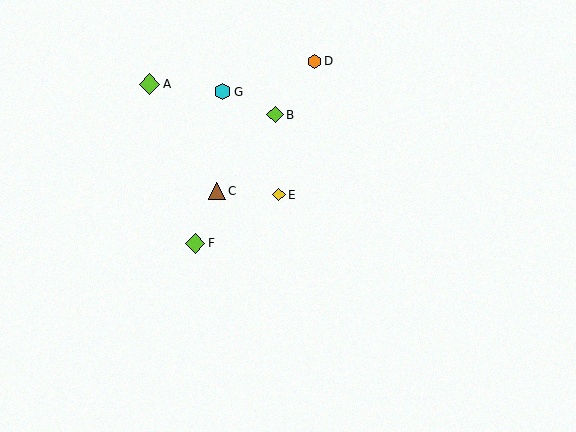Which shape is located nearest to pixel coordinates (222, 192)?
The brown triangle (labeled C) at (217, 191) is nearest to that location.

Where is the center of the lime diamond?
The center of the lime diamond is at (150, 84).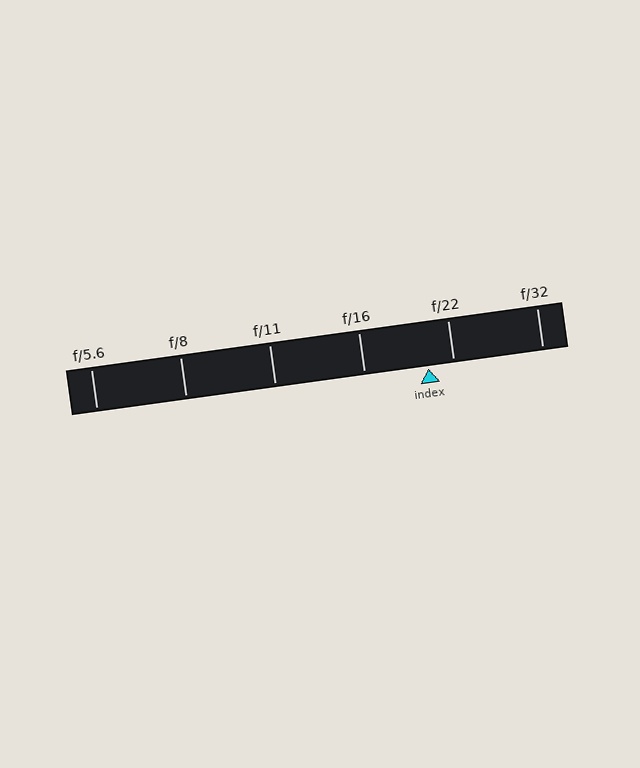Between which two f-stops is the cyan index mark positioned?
The index mark is between f/16 and f/22.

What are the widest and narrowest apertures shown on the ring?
The widest aperture shown is f/5.6 and the narrowest is f/32.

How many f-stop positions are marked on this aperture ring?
There are 6 f-stop positions marked.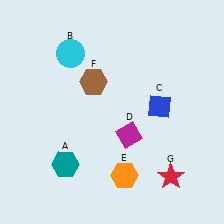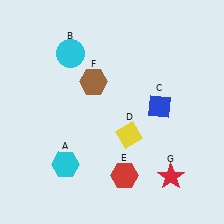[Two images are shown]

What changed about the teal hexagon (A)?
In Image 1, A is teal. In Image 2, it changed to cyan.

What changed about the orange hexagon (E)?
In Image 1, E is orange. In Image 2, it changed to red.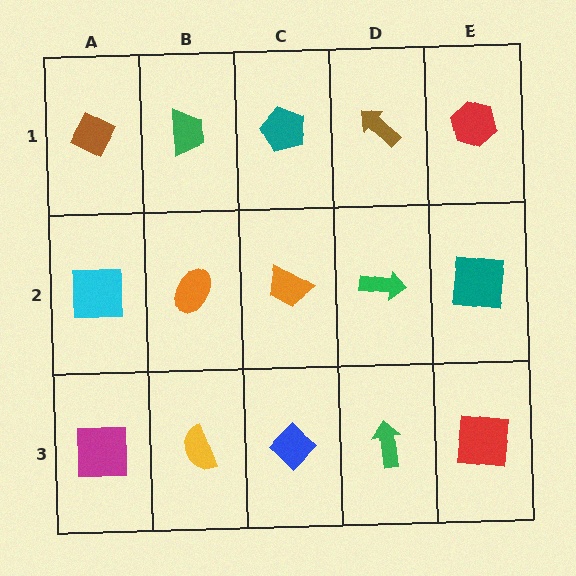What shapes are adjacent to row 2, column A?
A brown diamond (row 1, column A), a magenta square (row 3, column A), an orange ellipse (row 2, column B).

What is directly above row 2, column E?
A red hexagon.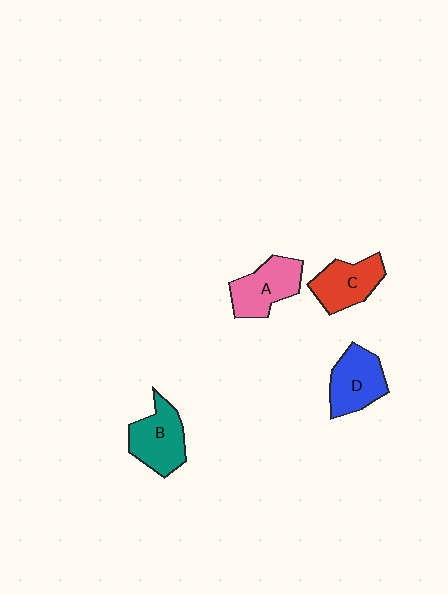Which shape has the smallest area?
Shape C (red).